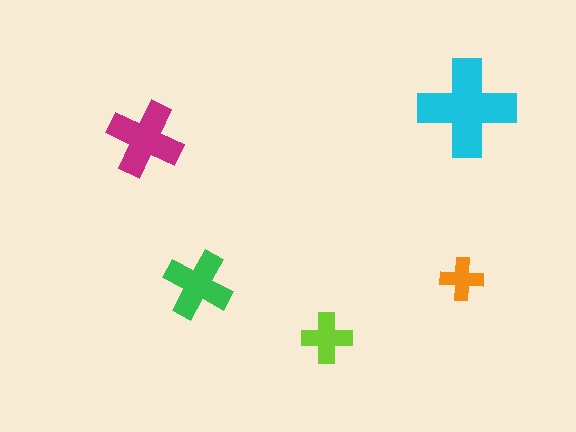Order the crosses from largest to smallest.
the cyan one, the magenta one, the green one, the lime one, the orange one.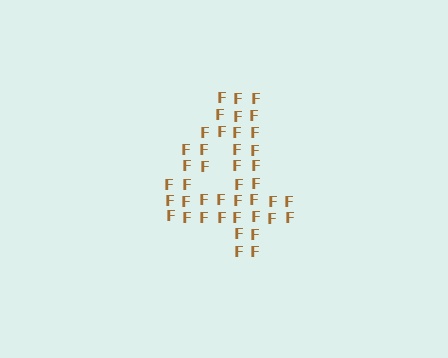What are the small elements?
The small elements are letter F's.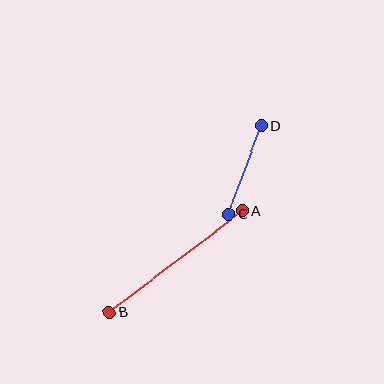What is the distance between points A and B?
The distance is approximately 167 pixels.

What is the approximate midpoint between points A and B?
The midpoint is at approximately (176, 262) pixels.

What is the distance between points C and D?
The distance is approximately 94 pixels.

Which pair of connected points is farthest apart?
Points A and B are farthest apart.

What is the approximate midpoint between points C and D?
The midpoint is at approximately (245, 170) pixels.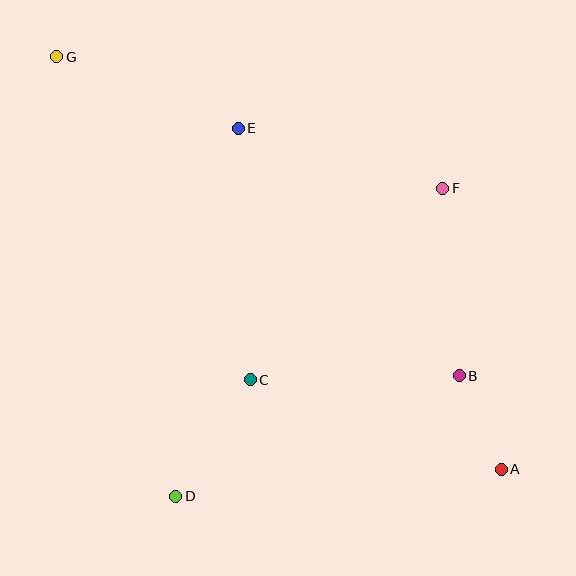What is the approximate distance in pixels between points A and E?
The distance between A and E is approximately 430 pixels.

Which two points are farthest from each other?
Points A and G are farthest from each other.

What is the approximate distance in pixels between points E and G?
The distance between E and G is approximately 195 pixels.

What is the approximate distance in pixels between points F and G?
The distance between F and G is approximately 407 pixels.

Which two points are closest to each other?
Points A and B are closest to each other.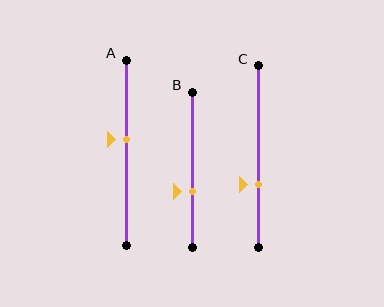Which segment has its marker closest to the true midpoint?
Segment A has its marker closest to the true midpoint.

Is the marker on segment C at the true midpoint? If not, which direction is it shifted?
No, the marker on segment C is shifted downward by about 16% of the segment length.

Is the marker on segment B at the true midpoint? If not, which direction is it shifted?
No, the marker on segment B is shifted downward by about 14% of the segment length.